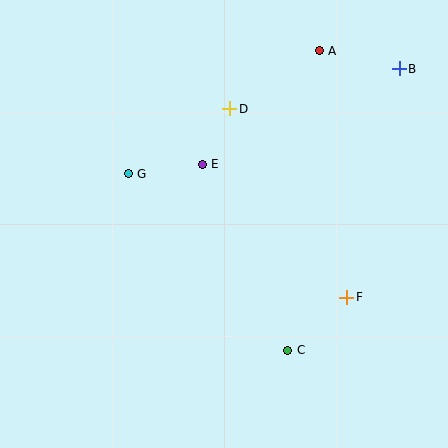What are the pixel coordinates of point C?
Point C is at (288, 350).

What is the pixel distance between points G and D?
The distance between G and D is 120 pixels.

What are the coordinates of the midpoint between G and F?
The midpoint between G and F is at (238, 235).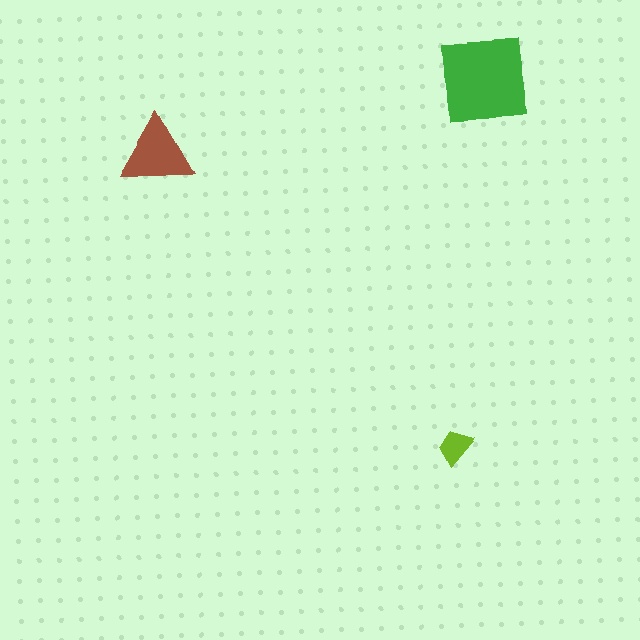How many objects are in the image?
There are 3 objects in the image.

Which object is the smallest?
The lime trapezoid.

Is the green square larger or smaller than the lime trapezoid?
Larger.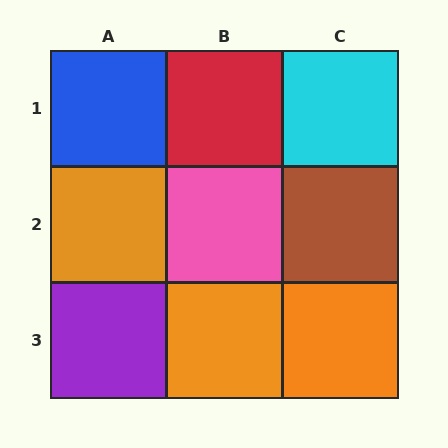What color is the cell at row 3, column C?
Orange.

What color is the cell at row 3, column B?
Orange.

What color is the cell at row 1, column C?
Cyan.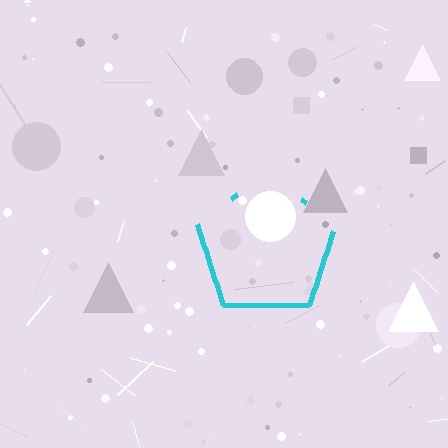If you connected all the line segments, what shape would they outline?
They would outline a pentagon.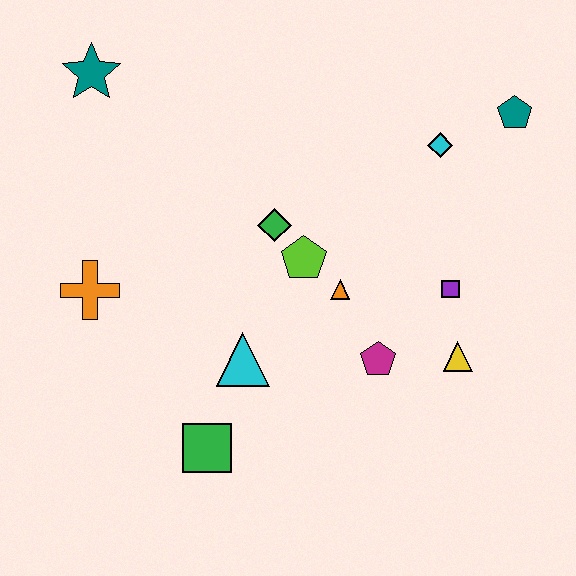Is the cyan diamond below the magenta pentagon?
No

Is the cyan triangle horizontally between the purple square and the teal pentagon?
No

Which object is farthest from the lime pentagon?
The teal star is farthest from the lime pentagon.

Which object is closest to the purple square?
The yellow triangle is closest to the purple square.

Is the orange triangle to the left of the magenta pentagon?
Yes